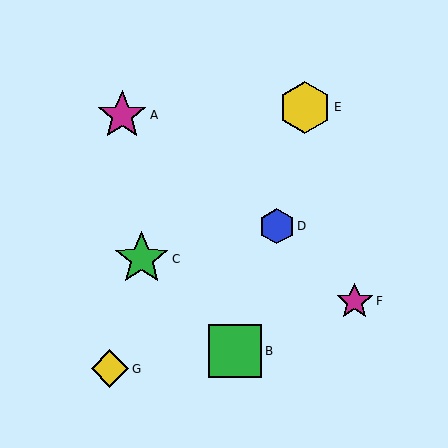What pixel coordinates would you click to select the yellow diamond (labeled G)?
Click at (110, 369) to select the yellow diamond G.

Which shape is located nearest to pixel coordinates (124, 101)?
The magenta star (labeled A) at (122, 115) is nearest to that location.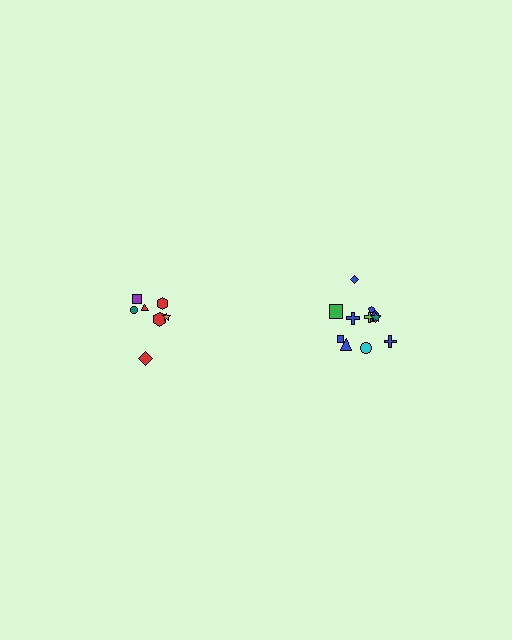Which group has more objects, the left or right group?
The right group.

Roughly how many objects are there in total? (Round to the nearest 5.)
Roughly 20 objects in total.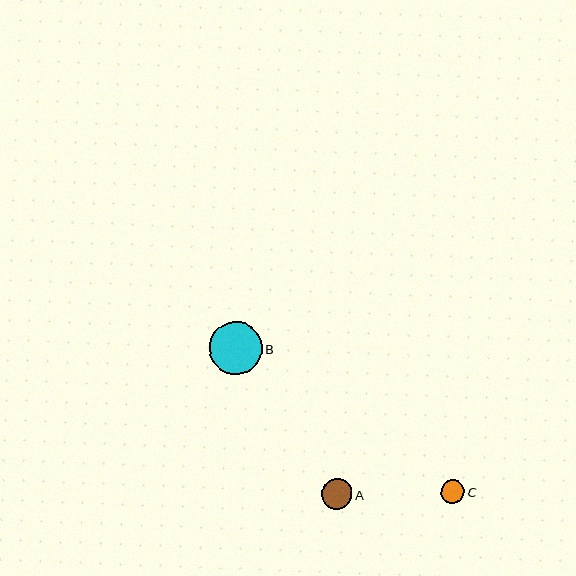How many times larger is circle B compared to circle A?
Circle B is approximately 1.7 times the size of circle A.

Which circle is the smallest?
Circle C is the smallest with a size of approximately 24 pixels.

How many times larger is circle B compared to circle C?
Circle B is approximately 2.2 times the size of circle C.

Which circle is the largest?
Circle B is the largest with a size of approximately 53 pixels.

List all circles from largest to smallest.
From largest to smallest: B, A, C.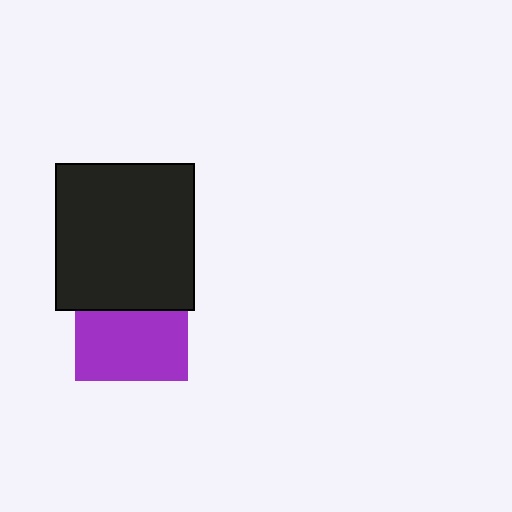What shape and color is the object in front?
The object in front is a black rectangle.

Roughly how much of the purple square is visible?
About half of it is visible (roughly 62%).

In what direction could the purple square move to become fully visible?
The purple square could move down. That would shift it out from behind the black rectangle entirely.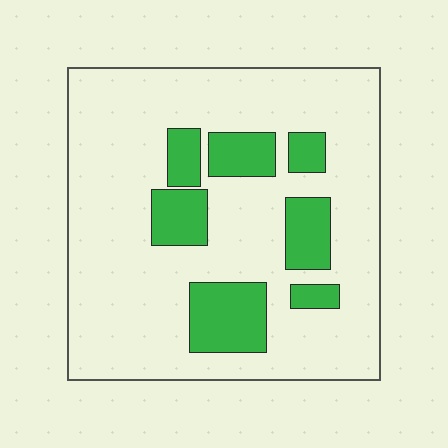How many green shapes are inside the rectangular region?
7.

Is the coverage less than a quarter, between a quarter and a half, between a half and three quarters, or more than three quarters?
Less than a quarter.